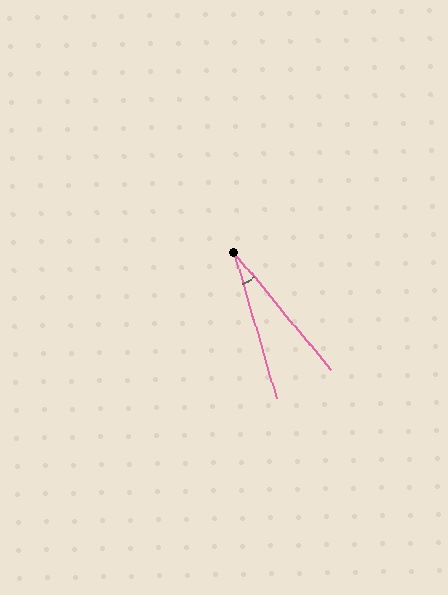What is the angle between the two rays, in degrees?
Approximately 23 degrees.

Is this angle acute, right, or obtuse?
It is acute.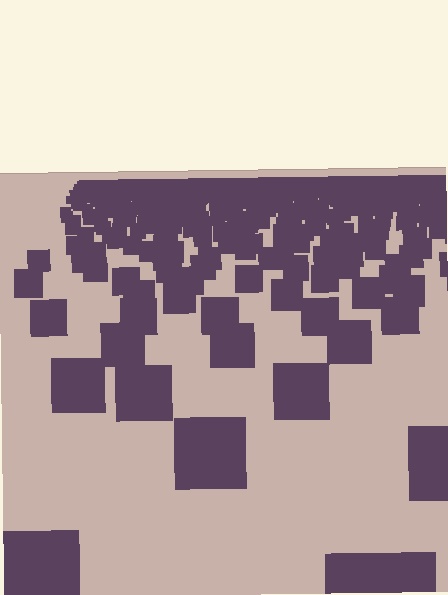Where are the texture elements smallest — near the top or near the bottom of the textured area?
Near the top.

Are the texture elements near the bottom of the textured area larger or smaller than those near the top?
Larger. Near the bottom, elements are closer to the viewer and appear at a bigger on-screen size.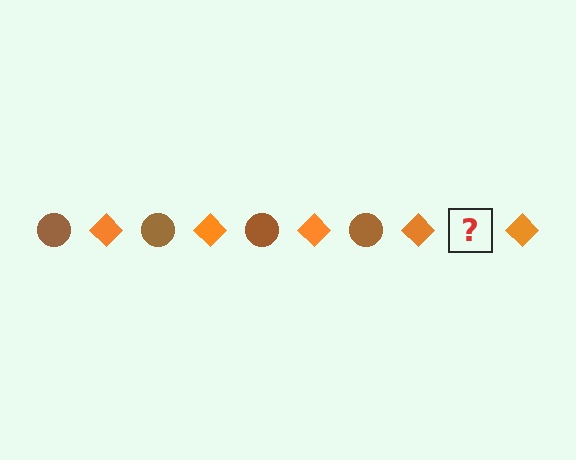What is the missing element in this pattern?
The missing element is a brown circle.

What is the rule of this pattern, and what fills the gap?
The rule is that the pattern alternates between brown circle and orange diamond. The gap should be filled with a brown circle.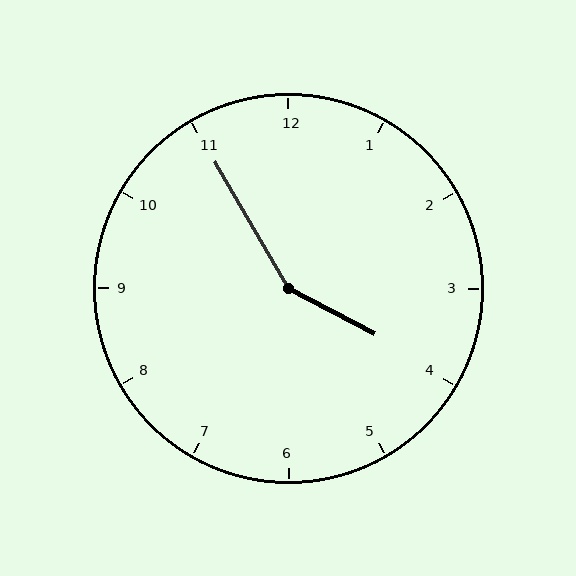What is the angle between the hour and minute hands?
Approximately 148 degrees.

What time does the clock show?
3:55.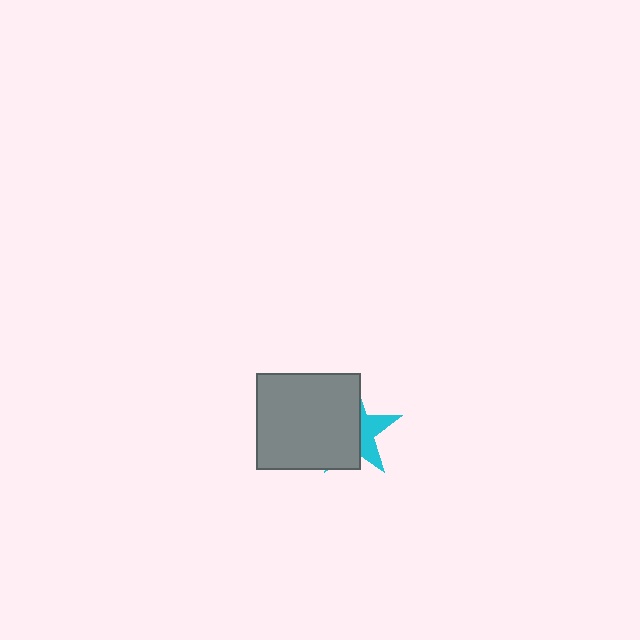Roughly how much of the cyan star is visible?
A small part of it is visible (roughly 36%).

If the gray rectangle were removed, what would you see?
You would see the complete cyan star.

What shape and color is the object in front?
The object in front is a gray rectangle.